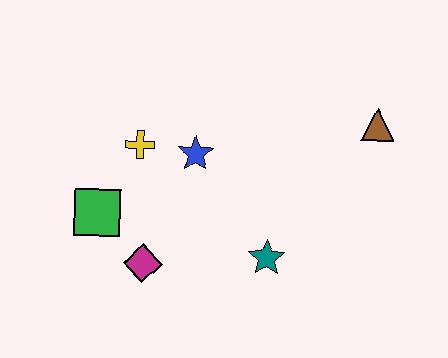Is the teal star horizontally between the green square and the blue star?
No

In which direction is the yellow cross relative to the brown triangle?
The yellow cross is to the left of the brown triangle.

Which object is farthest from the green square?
The brown triangle is farthest from the green square.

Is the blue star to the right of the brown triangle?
No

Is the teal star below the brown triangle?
Yes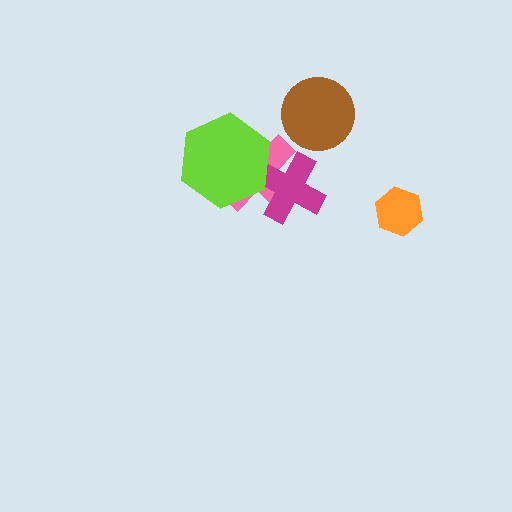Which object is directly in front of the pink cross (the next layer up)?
The magenta cross is directly in front of the pink cross.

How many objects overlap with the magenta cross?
2 objects overlap with the magenta cross.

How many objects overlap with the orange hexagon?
0 objects overlap with the orange hexagon.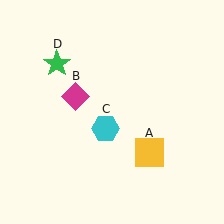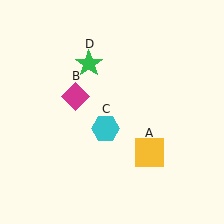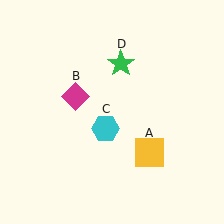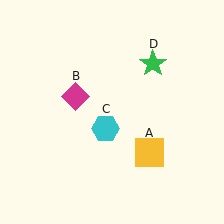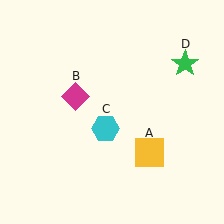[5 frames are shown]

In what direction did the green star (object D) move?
The green star (object D) moved right.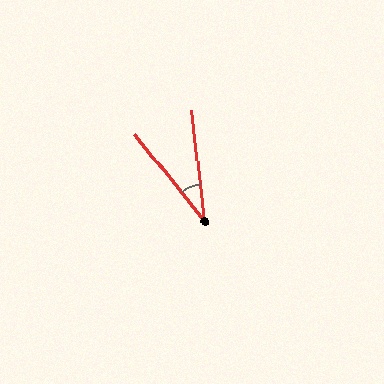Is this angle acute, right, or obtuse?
It is acute.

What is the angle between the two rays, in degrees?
Approximately 32 degrees.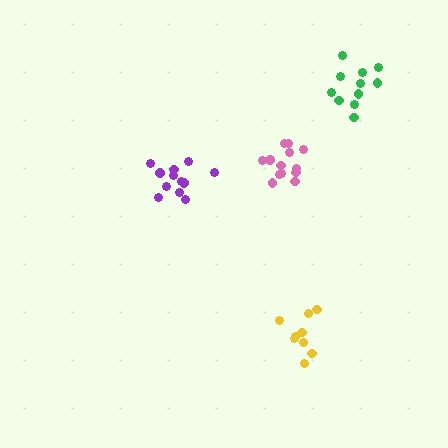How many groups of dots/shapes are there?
There are 4 groups.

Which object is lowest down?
The yellow cluster is bottommost.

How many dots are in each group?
Group 1: 9 dots, Group 2: 12 dots, Group 3: 11 dots, Group 4: 14 dots (46 total).